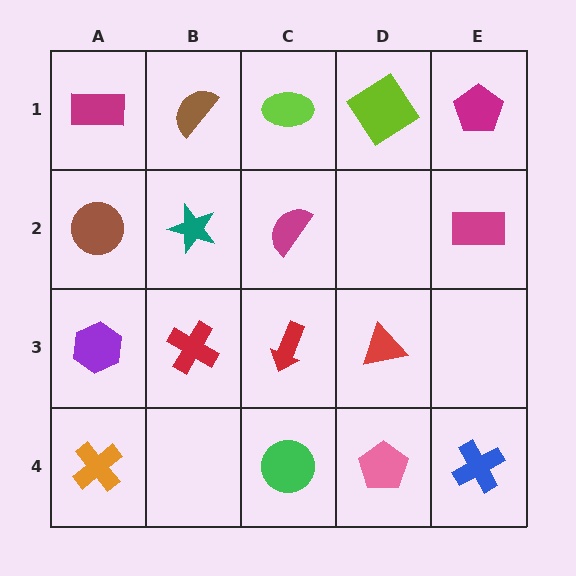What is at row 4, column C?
A green circle.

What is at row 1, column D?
A lime diamond.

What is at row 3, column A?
A purple hexagon.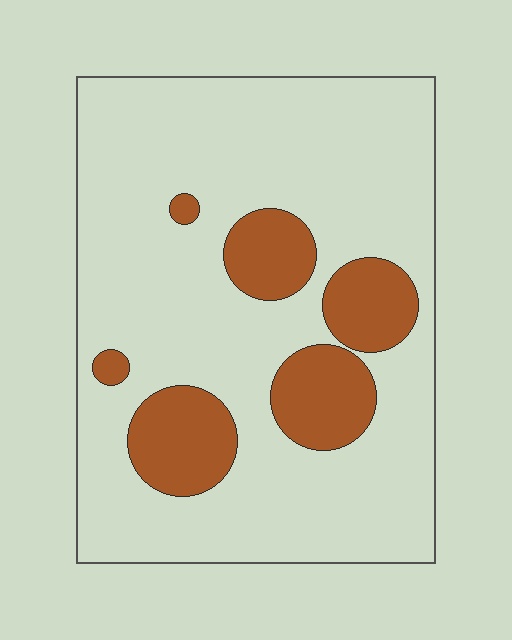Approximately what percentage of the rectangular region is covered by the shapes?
Approximately 20%.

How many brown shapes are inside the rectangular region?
6.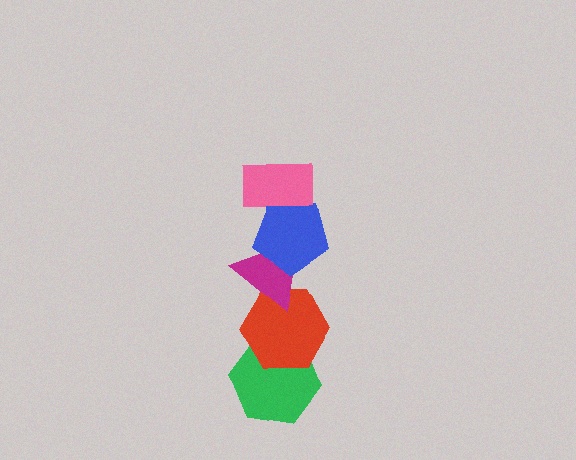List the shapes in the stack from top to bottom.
From top to bottom: the pink rectangle, the blue pentagon, the magenta triangle, the red hexagon, the green hexagon.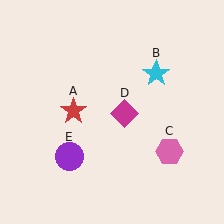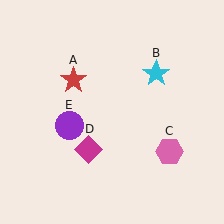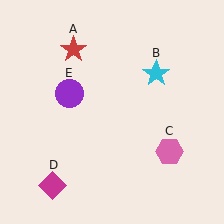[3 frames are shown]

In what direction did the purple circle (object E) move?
The purple circle (object E) moved up.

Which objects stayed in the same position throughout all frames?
Cyan star (object B) and pink hexagon (object C) remained stationary.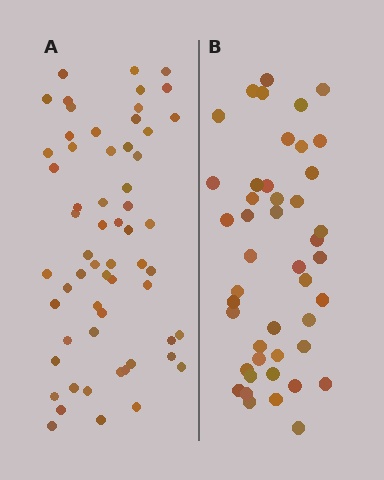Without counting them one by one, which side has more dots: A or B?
Region A (the left region) has more dots.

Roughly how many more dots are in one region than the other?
Region A has approximately 15 more dots than region B.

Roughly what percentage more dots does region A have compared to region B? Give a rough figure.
About 35% more.